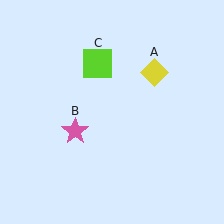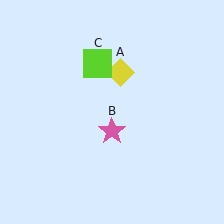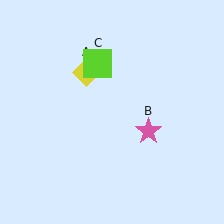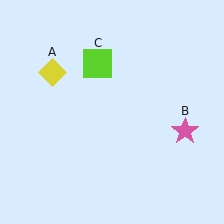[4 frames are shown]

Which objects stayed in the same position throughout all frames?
Lime square (object C) remained stationary.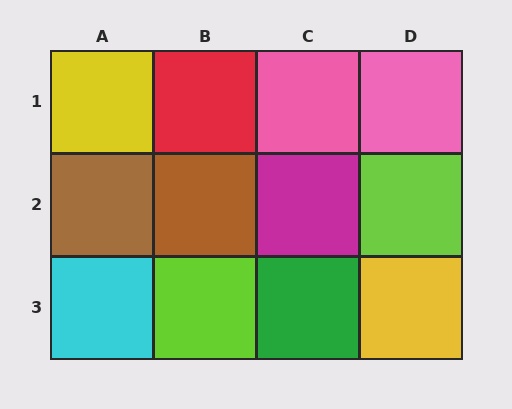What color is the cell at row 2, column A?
Brown.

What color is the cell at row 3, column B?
Lime.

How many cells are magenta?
1 cell is magenta.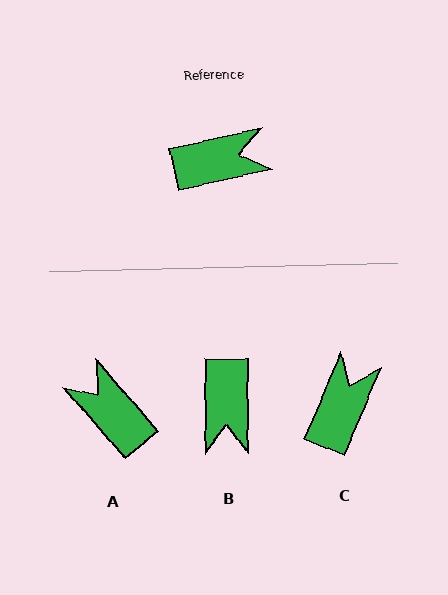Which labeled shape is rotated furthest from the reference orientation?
A, about 118 degrees away.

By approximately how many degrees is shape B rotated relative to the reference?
Approximately 103 degrees clockwise.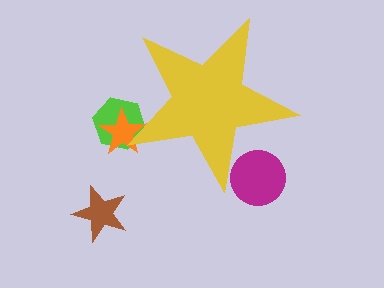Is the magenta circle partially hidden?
Yes, the magenta circle is partially hidden behind the yellow star.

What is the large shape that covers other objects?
A yellow star.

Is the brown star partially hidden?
No, the brown star is fully visible.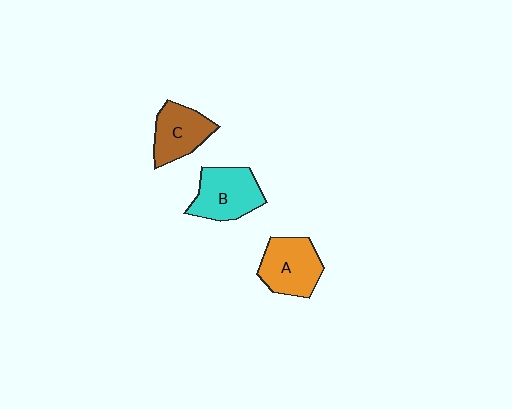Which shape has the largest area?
Shape B (cyan).